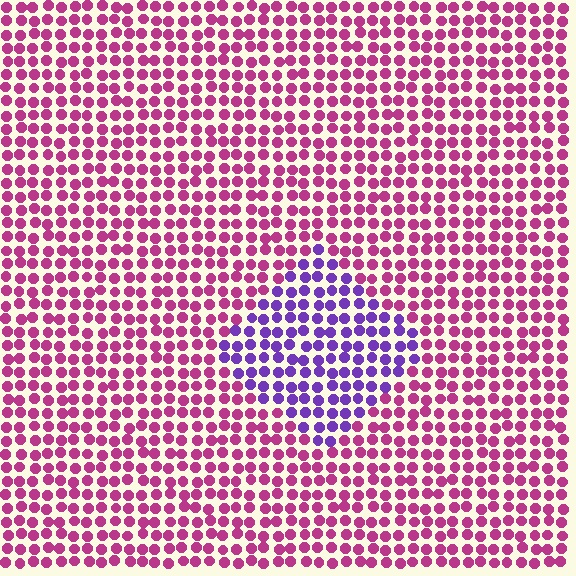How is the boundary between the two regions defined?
The boundary is defined purely by a slight shift in hue (about 54 degrees). Spacing, size, and orientation are identical on both sides.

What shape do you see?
I see a diamond.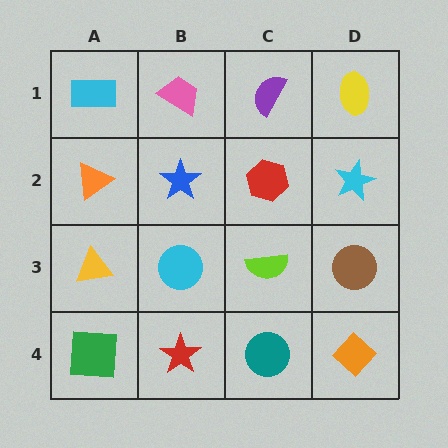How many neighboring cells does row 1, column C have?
3.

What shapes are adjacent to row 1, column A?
An orange triangle (row 2, column A), a pink trapezoid (row 1, column B).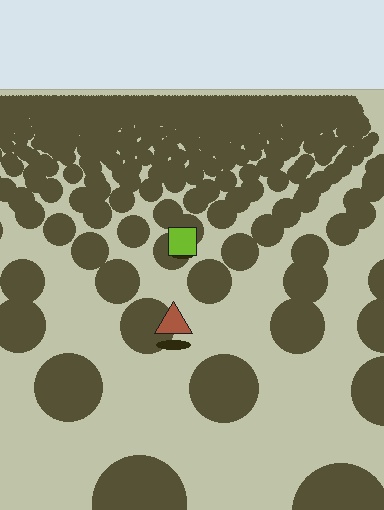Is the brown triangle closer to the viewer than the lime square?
Yes. The brown triangle is closer — you can tell from the texture gradient: the ground texture is coarser near it.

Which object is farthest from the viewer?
The lime square is farthest from the viewer. It appears smaller and the ground texture around it is denser.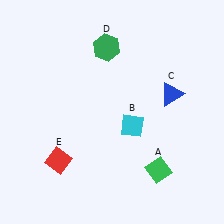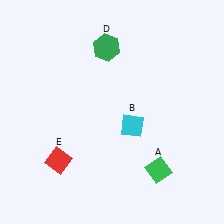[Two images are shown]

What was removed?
The blue triangle (C) was removed in Image 2.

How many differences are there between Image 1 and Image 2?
There is 1 difference between the two images.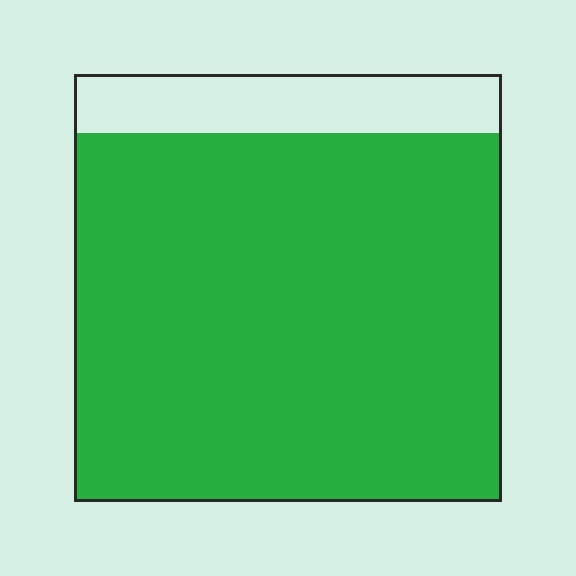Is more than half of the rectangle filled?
Yes.